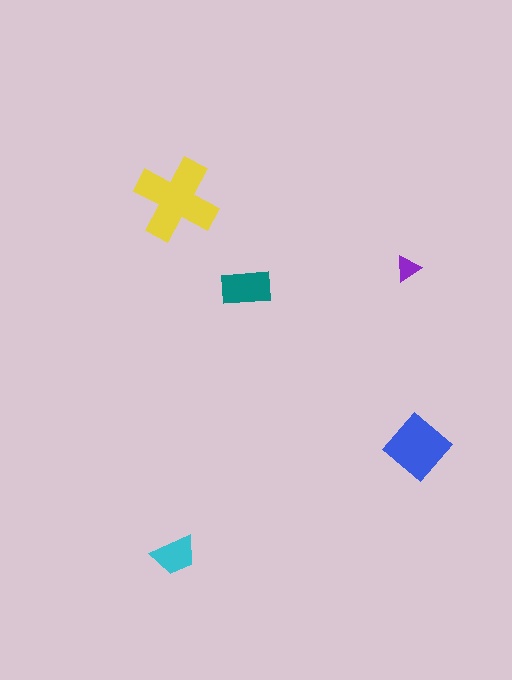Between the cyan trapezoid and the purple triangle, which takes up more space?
The cyan trapezoid.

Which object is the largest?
The yellow cross.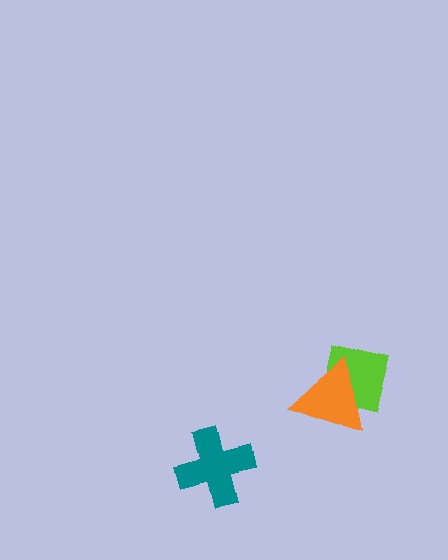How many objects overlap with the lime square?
1 object overlaps with the lime square.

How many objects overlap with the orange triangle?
1 object overlaps with the orange triangle.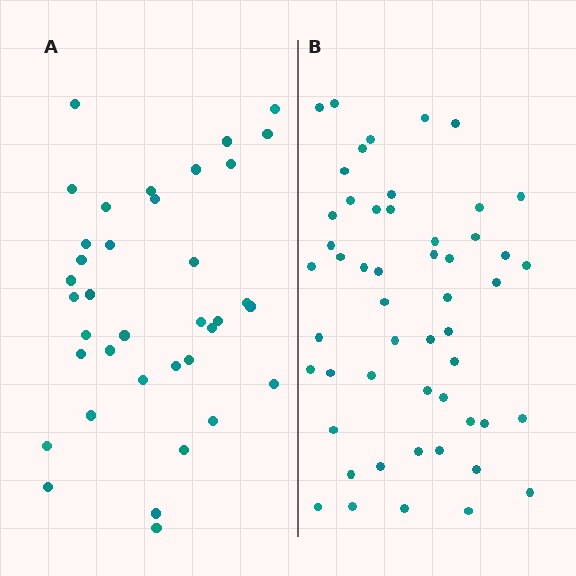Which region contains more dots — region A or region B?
Region B (the right region) has more dots.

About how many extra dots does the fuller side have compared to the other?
Region B has approximately 15 more dots than region A.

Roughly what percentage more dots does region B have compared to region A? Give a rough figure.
About 40% more.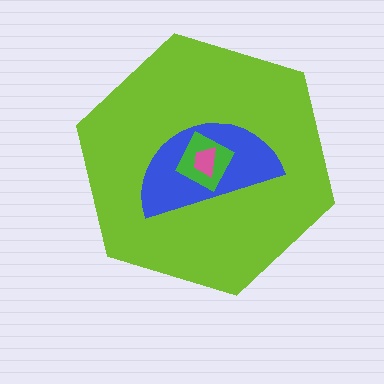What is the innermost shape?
The pink trapezoid.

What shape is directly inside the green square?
The pink trapezoid.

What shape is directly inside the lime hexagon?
The blue semicircle.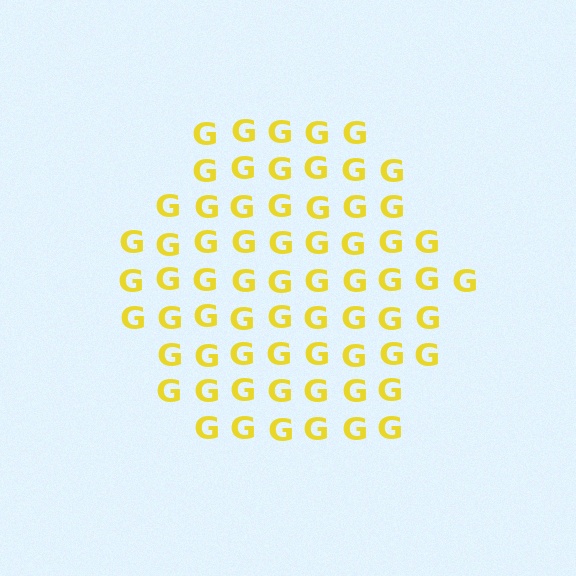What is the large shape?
The large shape is a hexagon.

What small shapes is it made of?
It is made of small letter G's.